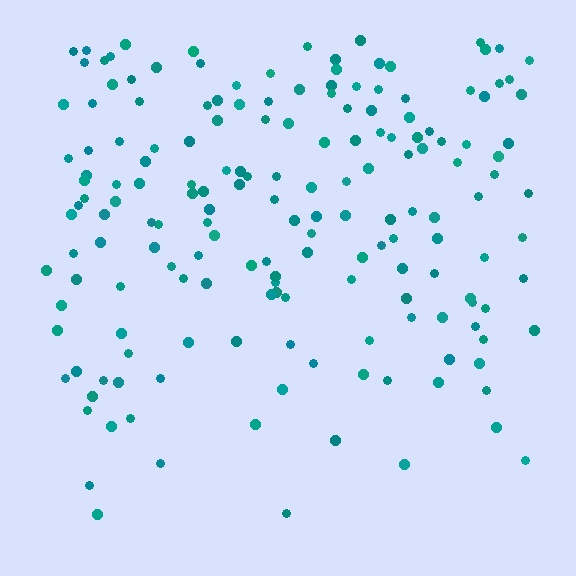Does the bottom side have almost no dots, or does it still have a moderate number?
Still a moderate number, just noticeably fewer than the top.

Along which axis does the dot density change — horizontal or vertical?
Vertical.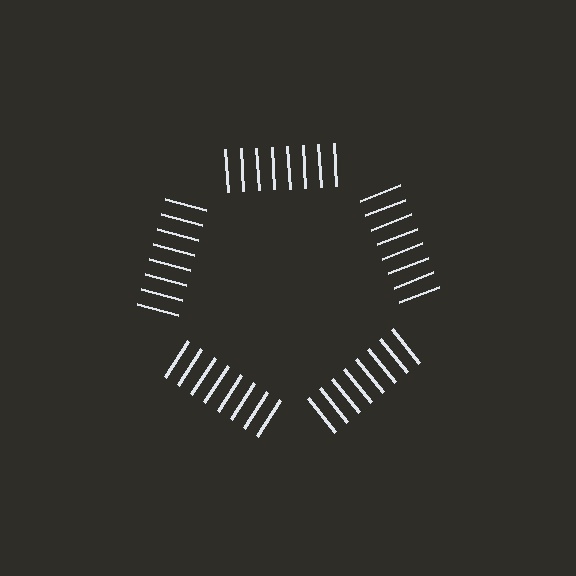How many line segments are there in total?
40 — 8 along each of the 5 edges.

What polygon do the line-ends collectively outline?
An illusory pentagon — the line segments terminate on its edges but no continuous stroke is drawn.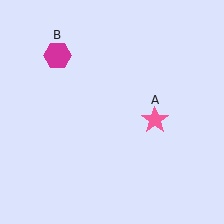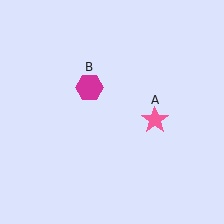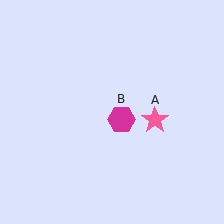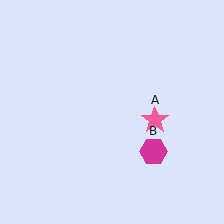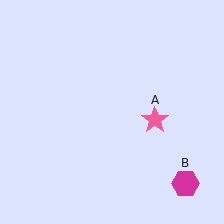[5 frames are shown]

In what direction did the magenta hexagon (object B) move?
The magenta hexagon (object B) moved down and to the right.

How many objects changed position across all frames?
1 object changed position: magenta hexagon (object B).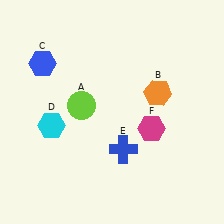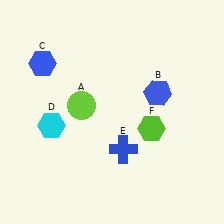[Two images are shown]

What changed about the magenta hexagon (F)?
In Image 1, F is magenta. In Image 2, it changed to lime.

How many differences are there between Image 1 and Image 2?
There are 2 differences between the two images.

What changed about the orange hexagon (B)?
In Image 1, B is orange. In Image 2, it changed to blue.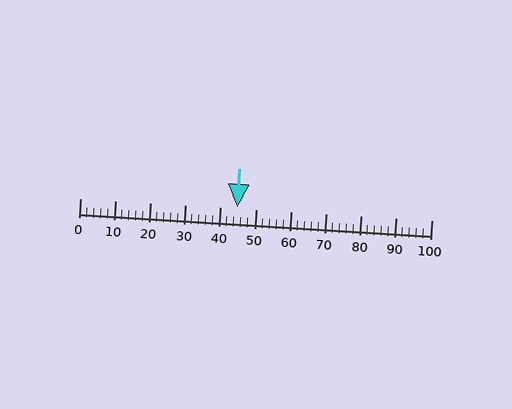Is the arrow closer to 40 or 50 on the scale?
The arrow is closer to 40.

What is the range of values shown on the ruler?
The ruler shows values from 0 to 100.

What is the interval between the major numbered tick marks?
The major tick marks are spaced 10 units apart.